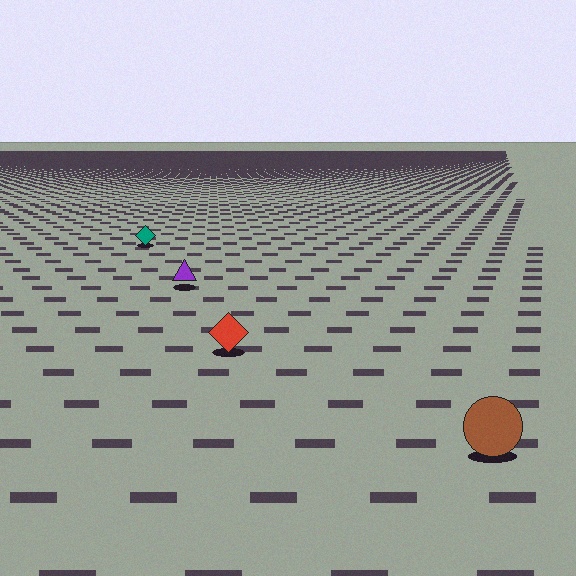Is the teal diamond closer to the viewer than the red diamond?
No. The red diamond is closer — you can tell from the texture gradient: the ground texture is coarser near it.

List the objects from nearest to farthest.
From nearest to farthest: the brown circle, the red diamond, the purple triangle, the teal diamond.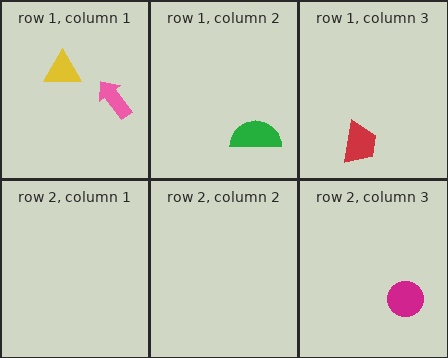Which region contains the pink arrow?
The row 1, column 1 region.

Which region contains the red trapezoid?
The row 1, column 3 region.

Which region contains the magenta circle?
The row 2, column 3 region.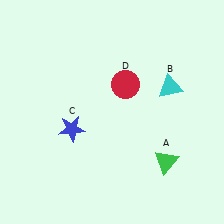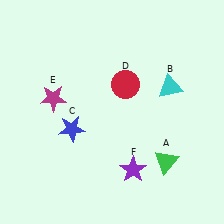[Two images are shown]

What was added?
A magenta star (E), a purple star (F) were added in Image 2.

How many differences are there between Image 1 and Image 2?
There are 2 differences between the two images.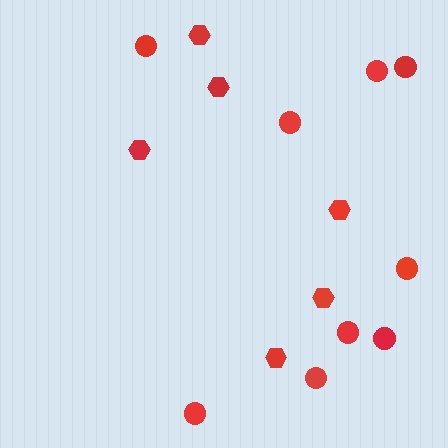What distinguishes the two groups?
There are 2 groups: one group of circles (9) and one group of hexagons (6).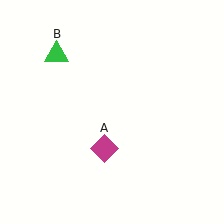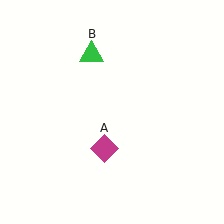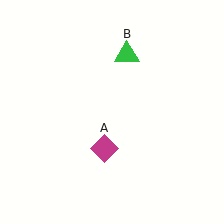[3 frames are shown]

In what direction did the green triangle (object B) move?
The green triangle (object B) moved right.